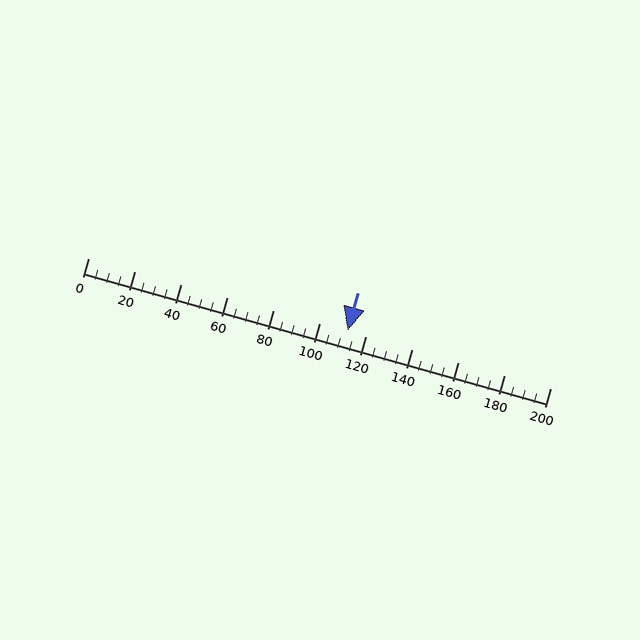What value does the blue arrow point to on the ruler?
The blue arrow points to approximately 112.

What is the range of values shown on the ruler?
The ruler shows values from 0 to 200.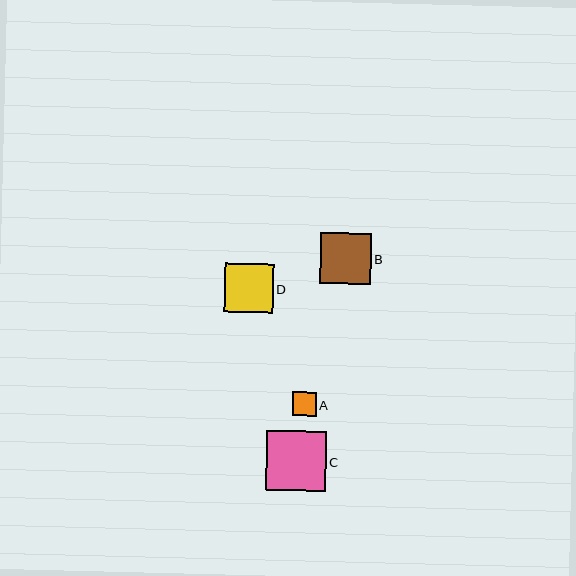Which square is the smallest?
Square A is the smallest with a size of approximately 24 pixels.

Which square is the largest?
Square C is the largest with a size of approximately 60 pixels.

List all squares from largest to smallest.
From largest to smallest: C, B, D, A.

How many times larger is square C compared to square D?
Square C is approximately 1.2 times the size of square D.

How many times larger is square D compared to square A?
Square D is approximately 2.0 times the size of square A.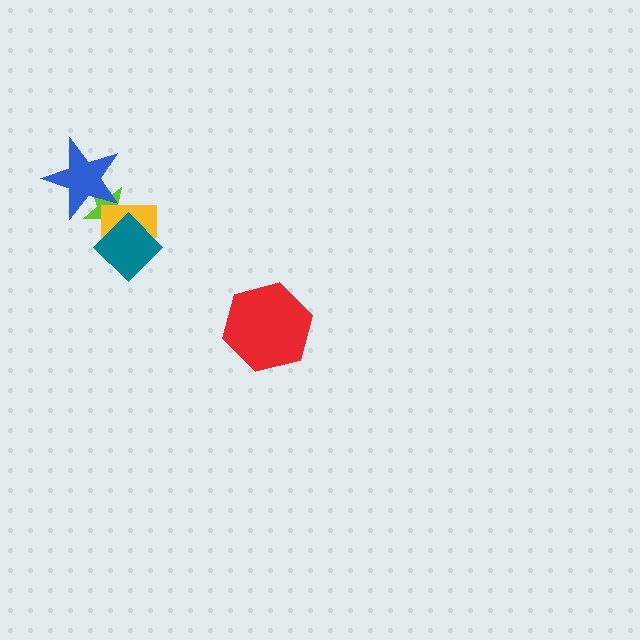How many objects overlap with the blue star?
2 objects overlap with the blue star.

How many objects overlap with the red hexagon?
0 objects overlap with the red hexagon.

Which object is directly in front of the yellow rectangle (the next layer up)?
The blue star is directly in front of the yellow rectangle.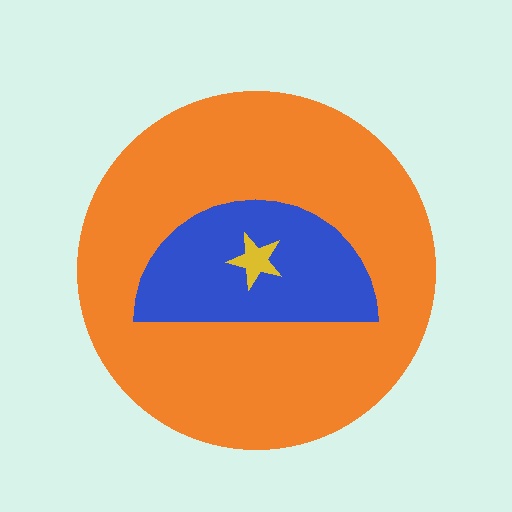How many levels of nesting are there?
3.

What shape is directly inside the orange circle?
The blue semicircle.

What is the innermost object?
The yellow star.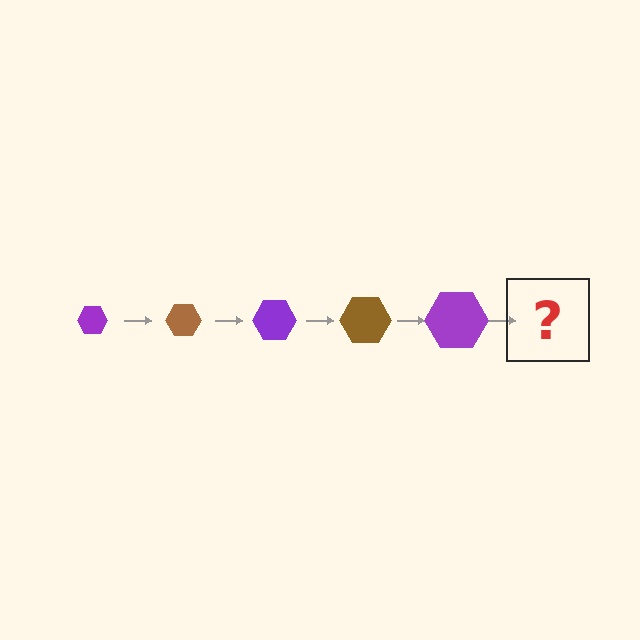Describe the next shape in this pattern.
It should be a brown hexagon, larger than the previous one.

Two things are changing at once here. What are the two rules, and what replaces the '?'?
The two rules are that the hexagon grows larger each step and the color cycles through purple and brown. The '?' should be a brown hexagon, larger than the previous one.